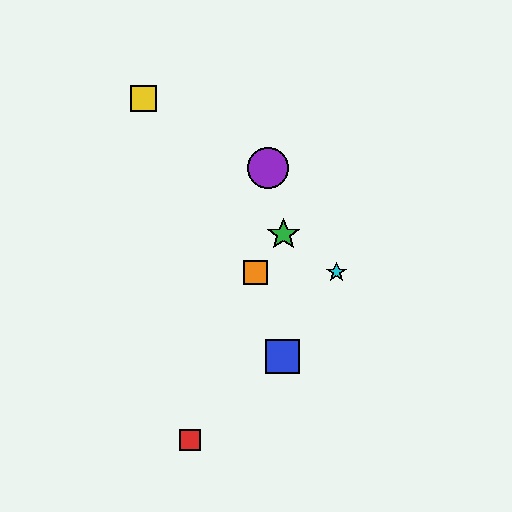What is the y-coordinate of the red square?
The red square is at y≈440.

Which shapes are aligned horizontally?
The orange square, the cyan star are aligned horizontally.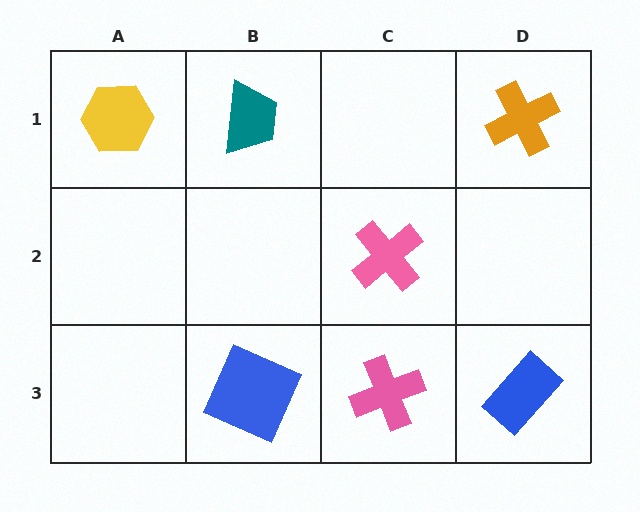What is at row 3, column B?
A blue square.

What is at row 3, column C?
A pink cross.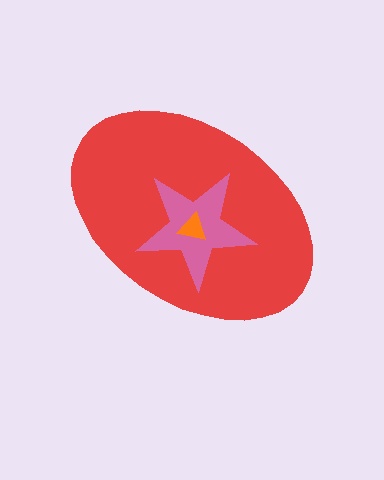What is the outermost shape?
The red ellipse.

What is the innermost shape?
The orange triangle.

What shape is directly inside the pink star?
The orange triangle.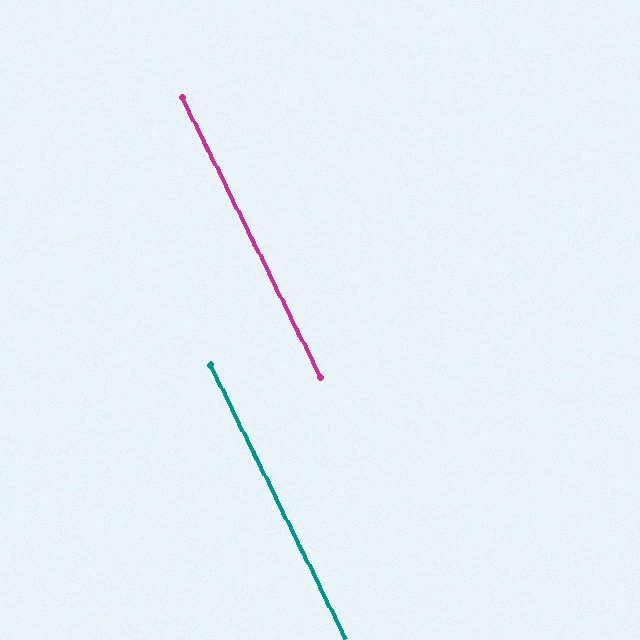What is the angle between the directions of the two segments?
Approximately 0 degrees.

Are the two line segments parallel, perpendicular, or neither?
Parallel — their directions differ by only 0.1°.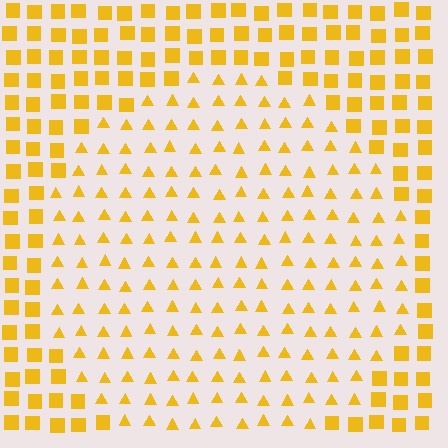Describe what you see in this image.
The image is filled with small yellow elements arranged in a uniform grid. A circle-shaped region contains triangles, while the surrounding area contains squares. The boundary is defined purely by the change in element shape.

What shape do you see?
I see a circle.